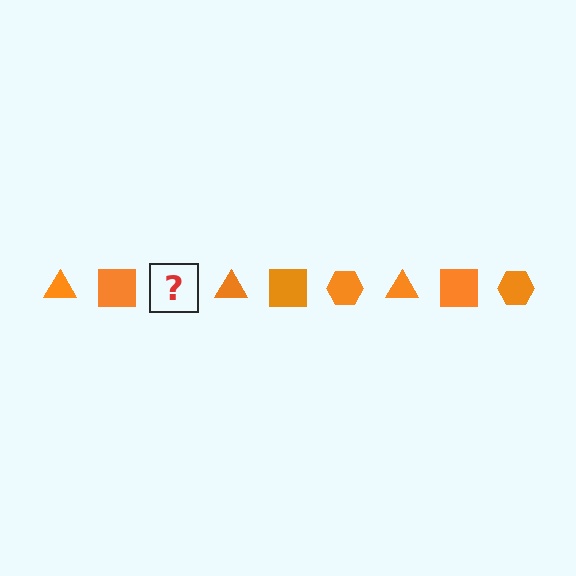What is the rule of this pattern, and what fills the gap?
The rule is that the pattern cycles through triangle, square, hexagon shapes in orange. The gap should be filled with an orange hexagon.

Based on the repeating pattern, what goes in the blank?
The blank should be an orange hexagon.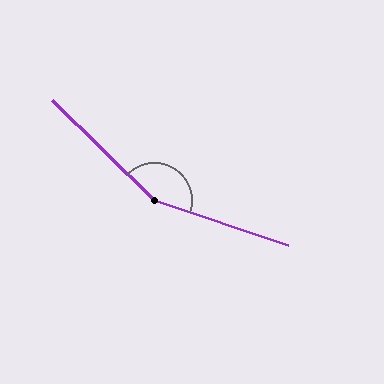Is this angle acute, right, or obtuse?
It is obtuse.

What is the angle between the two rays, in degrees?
Approximately 154 degrees.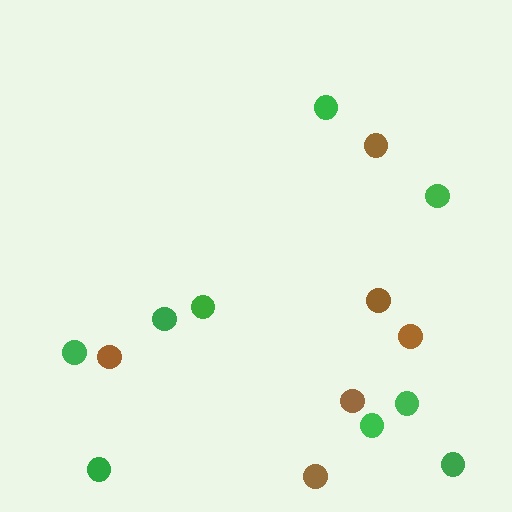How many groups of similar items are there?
There are 2 groups: one group of brown circles (6) and one group of green circles (9).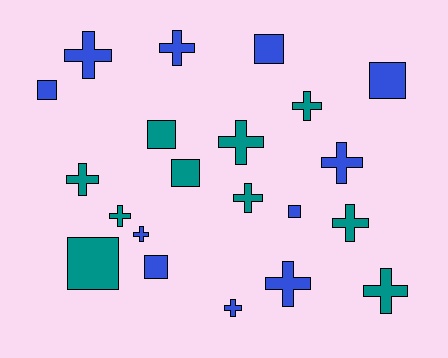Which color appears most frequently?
Blue, with 11 objects.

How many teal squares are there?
There are 3 teal squares.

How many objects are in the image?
There are 21 objects.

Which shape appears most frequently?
Cross, with 13 objects.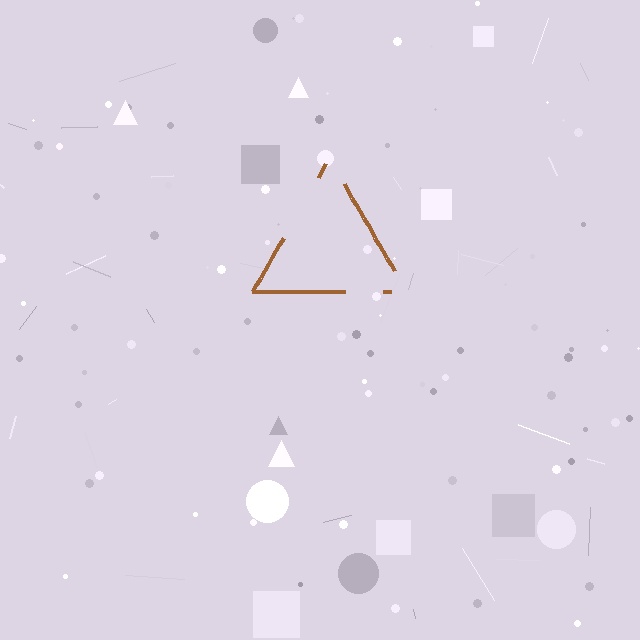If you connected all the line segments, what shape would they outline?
They would outline a triangle.